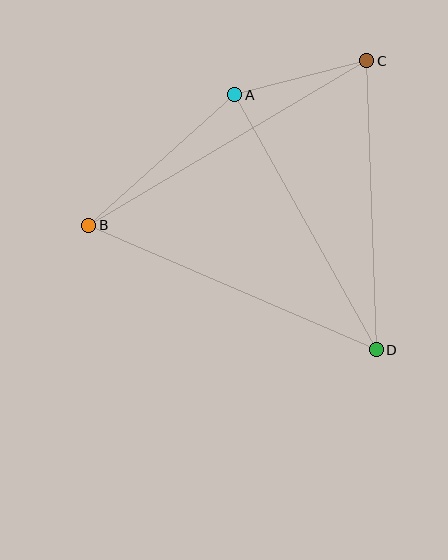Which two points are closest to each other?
Points A and C are closest to each other.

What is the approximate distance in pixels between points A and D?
The distance between A and D is approximately 292 pixels.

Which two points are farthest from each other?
Points B and C are farthest from each other.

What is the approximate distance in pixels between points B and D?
The distance between B and D is approximately 313 pixels.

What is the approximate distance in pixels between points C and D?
The distance between C and D is approximately 289 pixels.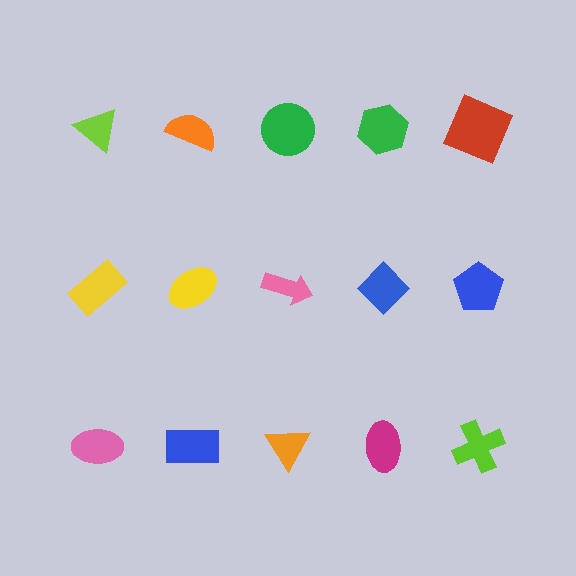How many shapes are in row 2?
5 shapes.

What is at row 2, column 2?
A yellow ellipse.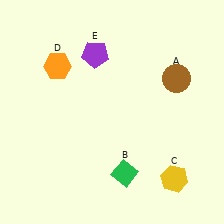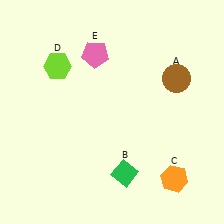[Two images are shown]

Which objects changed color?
C changed from yellow to orange. D changed from orange to lime. E changed from purple to pink.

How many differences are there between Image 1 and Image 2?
There are 3 differences between the two images.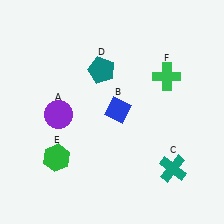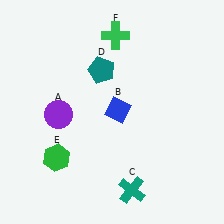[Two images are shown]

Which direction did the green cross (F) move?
The green cross (F) moved left.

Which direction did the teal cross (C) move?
The teal cross (C) moved left.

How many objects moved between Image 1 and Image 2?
2 objects moved between the two images.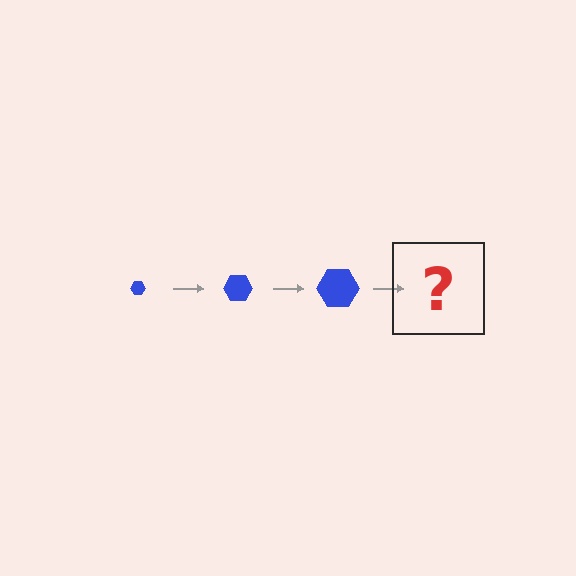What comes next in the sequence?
The next element should be a blue hexagon, larger than the previous one.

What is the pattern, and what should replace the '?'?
The pattern is that the hexagon gets progressively larger each step. The '?' should be a blue hexagon, larger than the previous one.